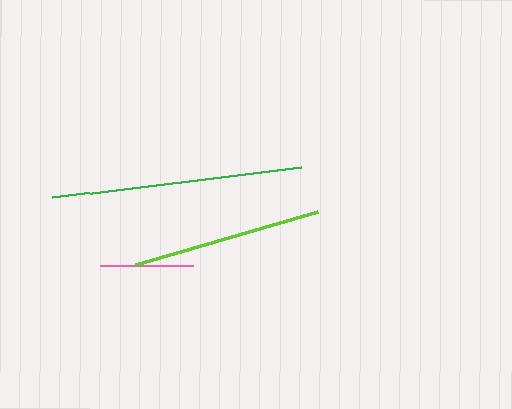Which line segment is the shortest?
The pink line is the shortest at approximately 93 pixels.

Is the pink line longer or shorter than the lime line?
The lime line is longer than the pink line.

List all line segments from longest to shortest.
From longest to shortest: green, lime, pink.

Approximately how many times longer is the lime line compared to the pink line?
The lime line is approximately 2.0 times the length of the pink line.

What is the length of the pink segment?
The pink segment is approximately 93 pixels long.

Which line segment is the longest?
The green line is the longest at approximately 251 pixels.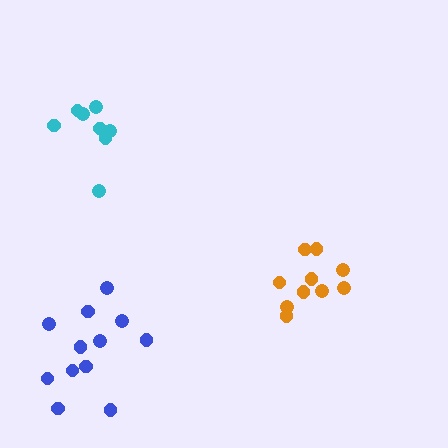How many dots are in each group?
Group 1: 12 dots, Group 2: 8 dots, Group 3: 10 dots (30 total).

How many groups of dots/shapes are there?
There are 3 groups.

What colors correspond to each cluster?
The clusters are colored: blue, cyan, orange.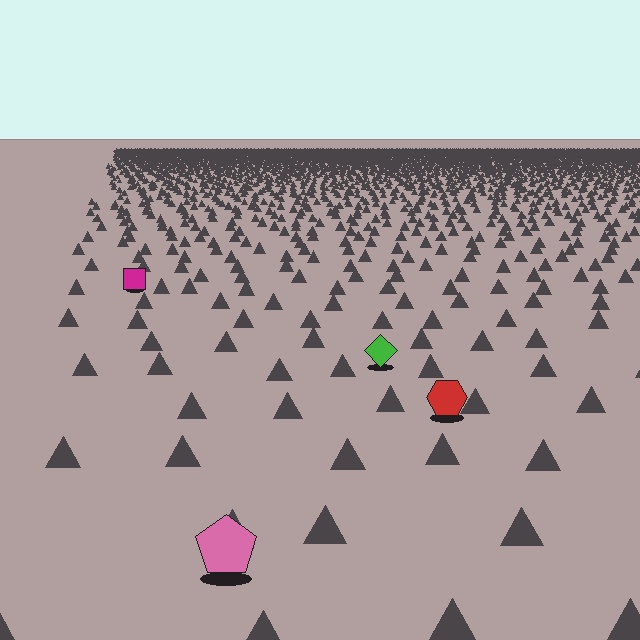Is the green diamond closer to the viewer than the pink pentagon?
No. The pink pentagon is closer — you can tell from the texture gradient: the ground texture is coarser near it.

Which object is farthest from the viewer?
The magenta square is farthest from the viewer. It appears smaller and the ground texture around it is denser.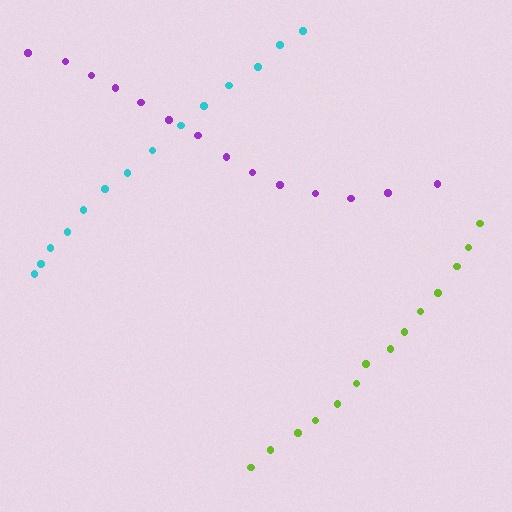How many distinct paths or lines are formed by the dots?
There are 3 distinct paths.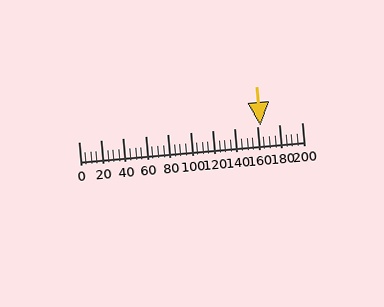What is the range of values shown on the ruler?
The ruler shows values from 0 to 200.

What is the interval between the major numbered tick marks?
The major tick marks are spaced 20 units apart.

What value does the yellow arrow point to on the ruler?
The yellow arrow points to approximately 163.